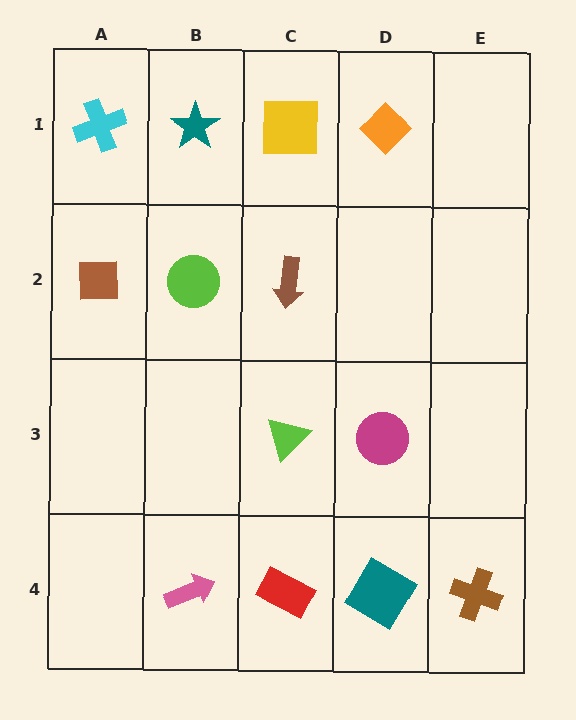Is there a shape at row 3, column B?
No, that cell is empty.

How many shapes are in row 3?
2 shapes.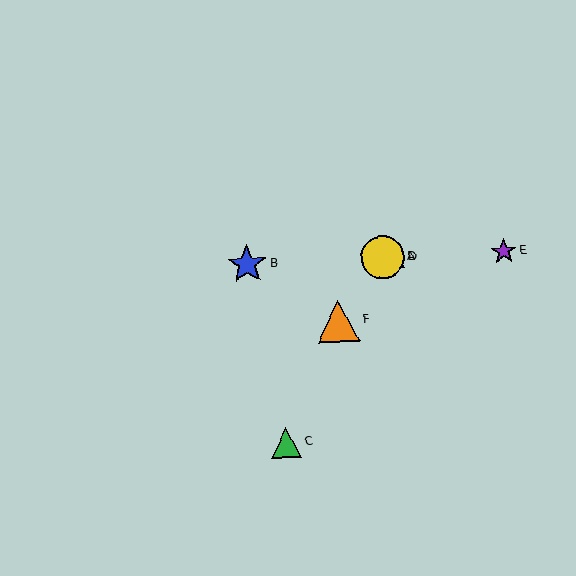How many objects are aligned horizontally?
4 objects (A, B, D, E) are aligned horizontally.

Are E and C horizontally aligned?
No, E is at y≈252 and C is at y≈443.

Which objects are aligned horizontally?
Objects A, B, D, E are aligned horizontally.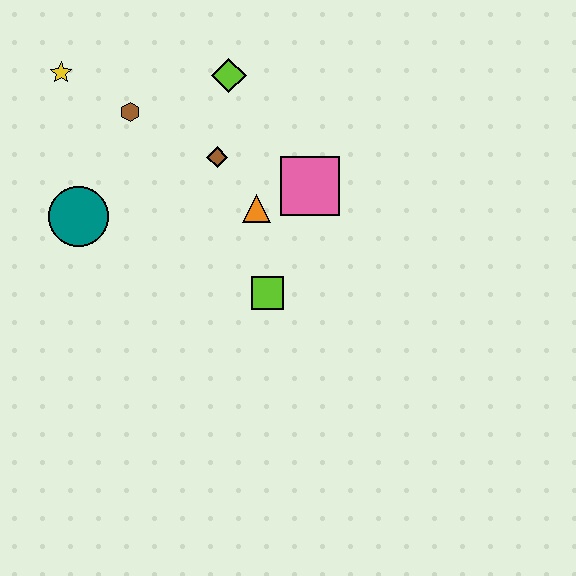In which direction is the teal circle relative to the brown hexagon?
The teal circle is below the brown hexagon.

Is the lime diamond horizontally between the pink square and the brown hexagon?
Yes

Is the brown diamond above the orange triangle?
Yes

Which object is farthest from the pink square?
The yellow star is farthest from the pink square.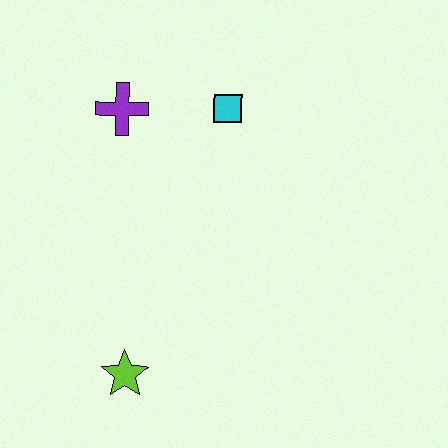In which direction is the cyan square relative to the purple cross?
The cyan square is to the right of the purple cross.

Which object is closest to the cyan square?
The purple cross is closest to the cyan square.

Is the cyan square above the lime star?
Yes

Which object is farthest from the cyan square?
The lime star is farthest from the cyan square.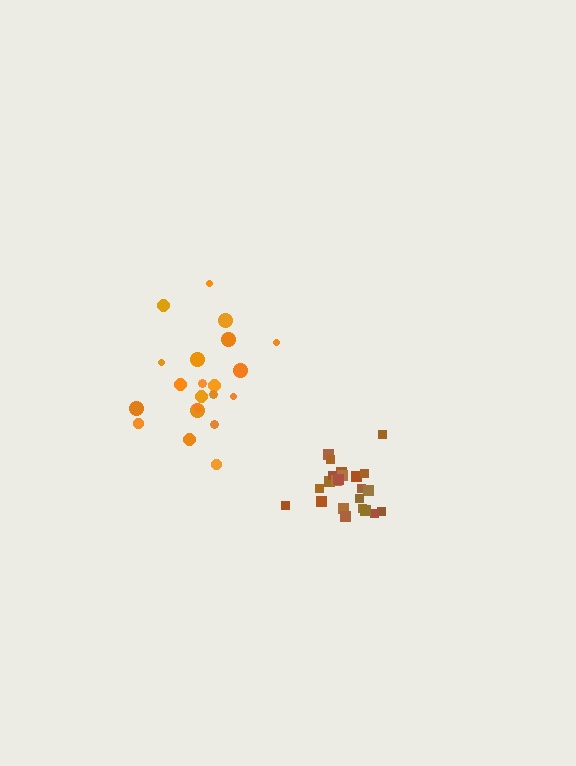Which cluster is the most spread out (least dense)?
Orange.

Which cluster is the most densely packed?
Brown.